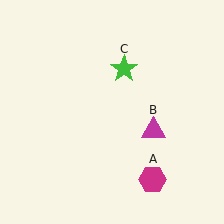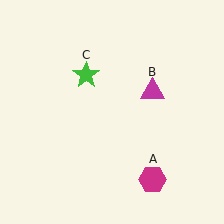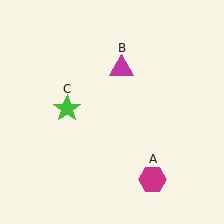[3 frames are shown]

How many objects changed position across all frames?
2 objects changed position: magenta triangle (object B), green star (object C).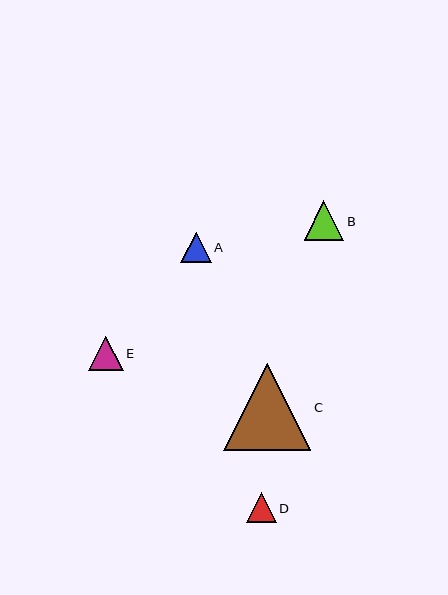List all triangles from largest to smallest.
From largest to smallest: C, B, E, A, D.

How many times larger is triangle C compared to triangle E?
Triangle C is approximately 2.5 times the size of triangle E.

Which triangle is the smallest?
Triangle D is the smallest with a size of approximately 30 pixels.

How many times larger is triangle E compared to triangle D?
Triangle E is approximately 1.1 times the size of triangle D.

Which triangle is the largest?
Triangle C is the largest with a size of approximately 87 pixels.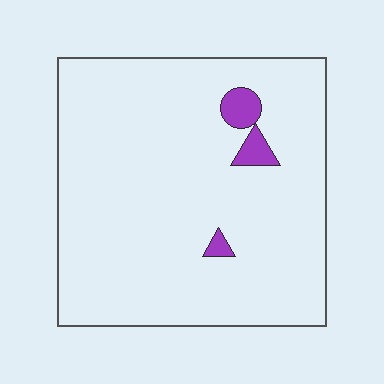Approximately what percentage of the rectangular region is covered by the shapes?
Approximately 5%.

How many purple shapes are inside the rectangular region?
3.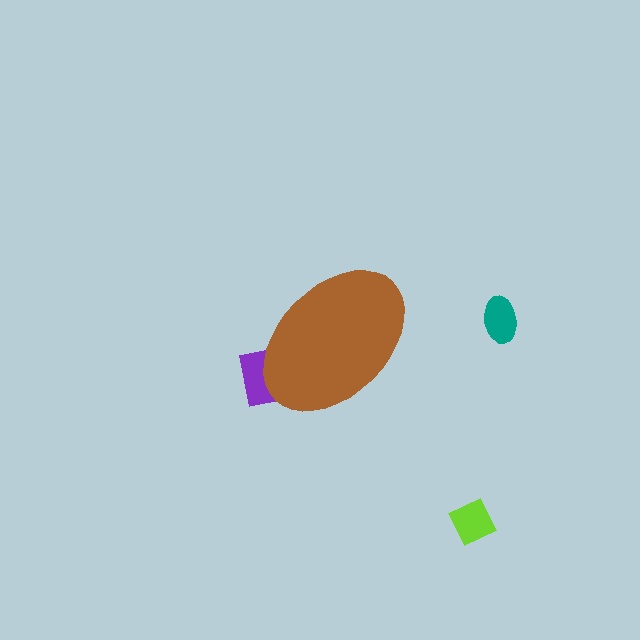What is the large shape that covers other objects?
A brown ellipse.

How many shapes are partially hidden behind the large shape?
1 shape is partially hidden.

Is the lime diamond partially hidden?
No, the lime diamond is fully visible.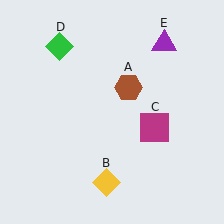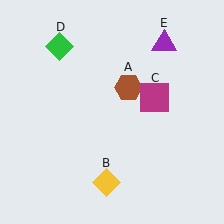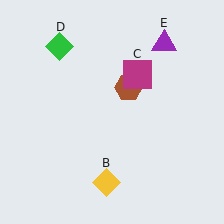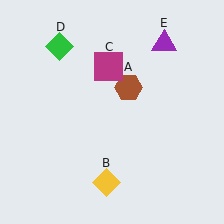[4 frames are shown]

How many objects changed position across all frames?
1 object changed position: magenta square (object C).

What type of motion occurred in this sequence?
The magenta square (object C) rotated counterclockwise around the center of the scene.